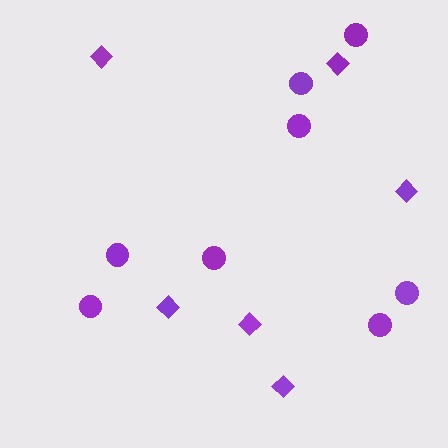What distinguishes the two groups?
There are 2 groups: one group of diamonds (6) and one group of circles (8).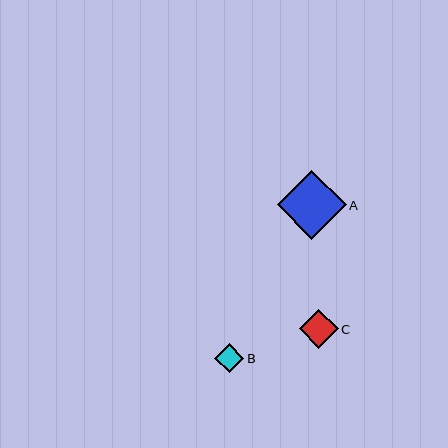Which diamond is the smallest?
Diamond B is the smallest with a size of approximately 29 pixels.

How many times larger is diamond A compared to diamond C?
Diamond A is approximately 1.8 times the size of diamond C.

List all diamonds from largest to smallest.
From largest to smallest: A, C, B.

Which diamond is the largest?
Diamond A is the largest with a size of approximately 69 pixels.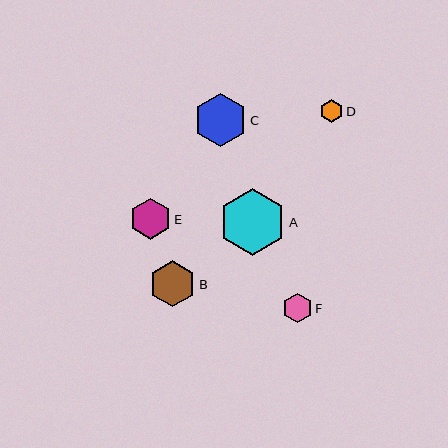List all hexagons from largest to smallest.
From largest to smallest: A, C, B, E, F, D.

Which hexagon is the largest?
Hexagon A is the largest with a size of approximately 66 pixels.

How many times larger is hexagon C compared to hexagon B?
Hexagon C is approximately 1.2 times the size of hexagon B.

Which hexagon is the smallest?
Hexagon D is the smallest with a size of approximately 23 pixels.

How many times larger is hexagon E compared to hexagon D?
Hexagon E is approximately 1.8 times the size of hexagon D.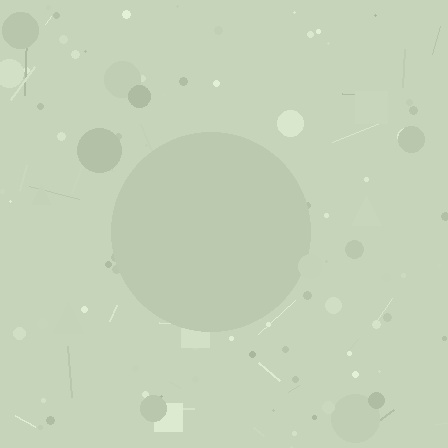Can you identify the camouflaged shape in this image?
The camouflaged shape is a circle.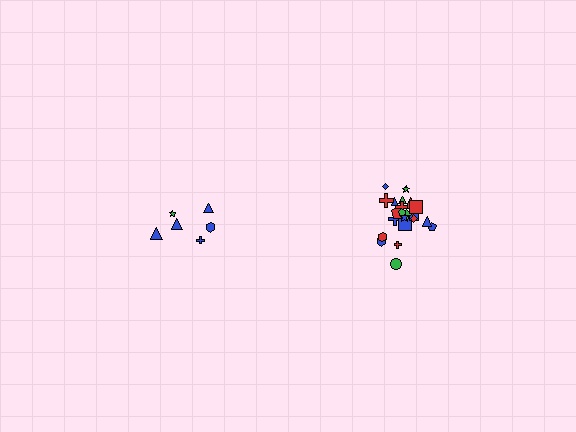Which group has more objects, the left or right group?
The right group.